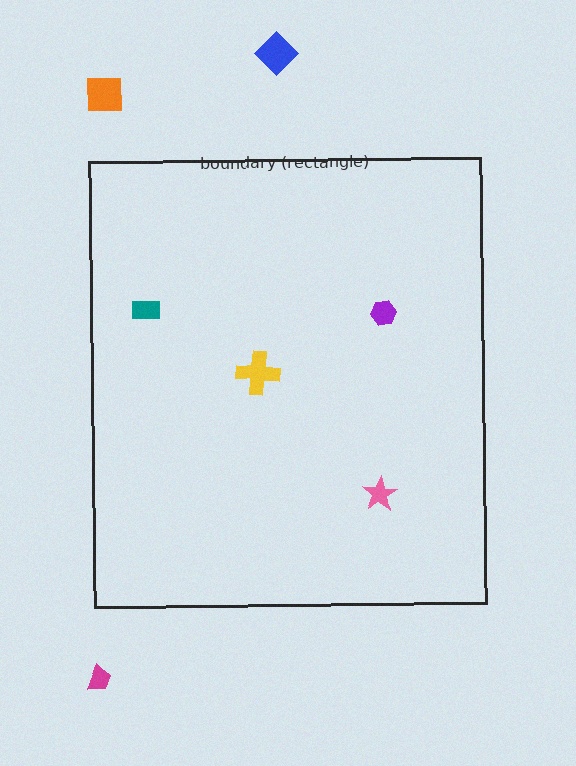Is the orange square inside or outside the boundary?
Outside.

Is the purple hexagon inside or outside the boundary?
Inside.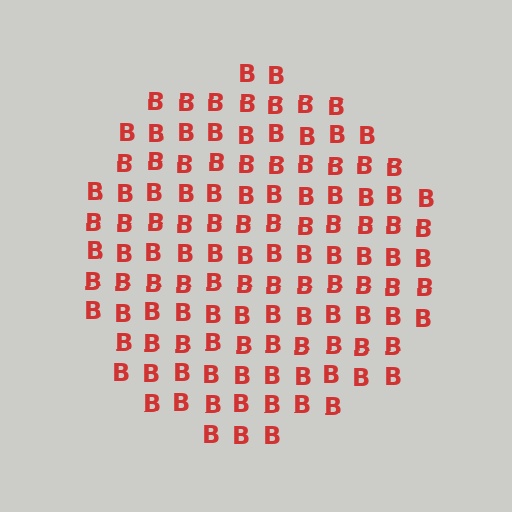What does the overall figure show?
The overall figure shows a circle.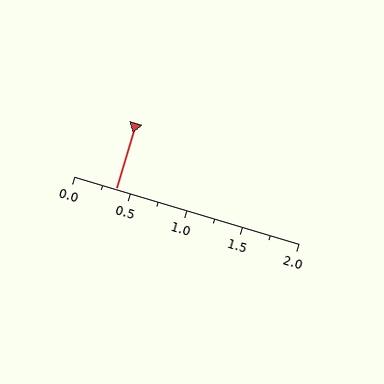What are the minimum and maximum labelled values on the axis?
The axis runs from 0.0 to 2.0.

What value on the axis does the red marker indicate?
The marker indicates approximately 0.38.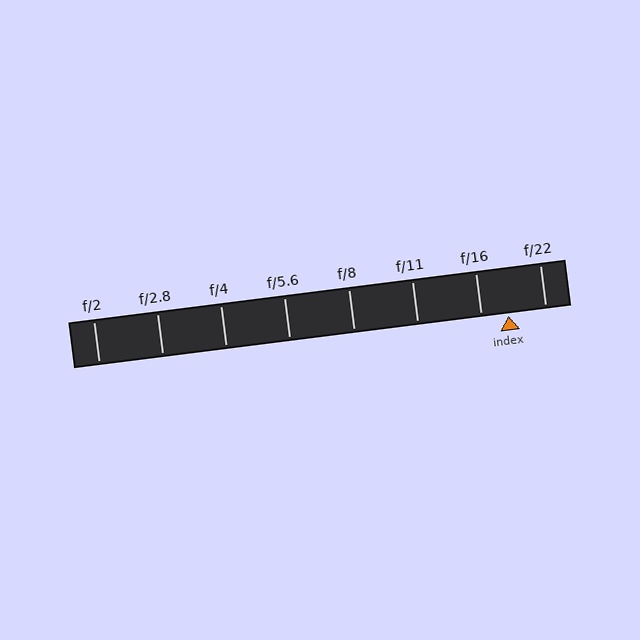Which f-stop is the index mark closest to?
The index mark is closest to f/16.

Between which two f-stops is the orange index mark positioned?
The index mark is between f/16 and f/22.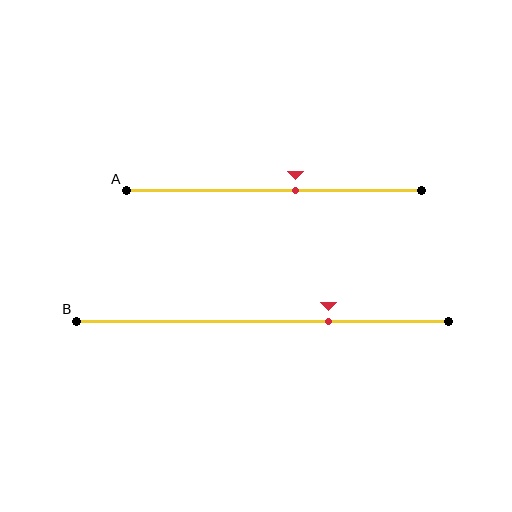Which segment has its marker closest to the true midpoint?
Segment A has its marker closest to the true midpoint.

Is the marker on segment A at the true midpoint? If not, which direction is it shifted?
No, the marker on segment A is shifted to the right by about 7% of the segment length.